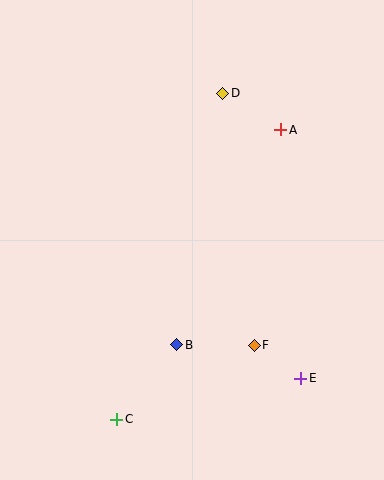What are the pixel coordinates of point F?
Point F is at (254, 345).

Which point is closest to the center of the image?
Point B at (177, 345) is closest to the center.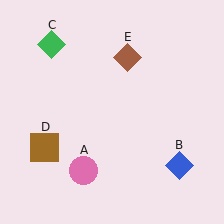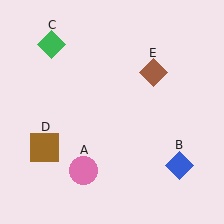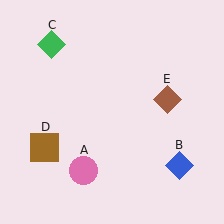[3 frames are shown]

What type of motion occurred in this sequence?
The brown diamond (object E) rotated clockwise around the center of the scene.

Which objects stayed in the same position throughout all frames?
Pink circle (object A) and blue diamond (object B) and green diamond (object C) and brown square (object D) remained stationary.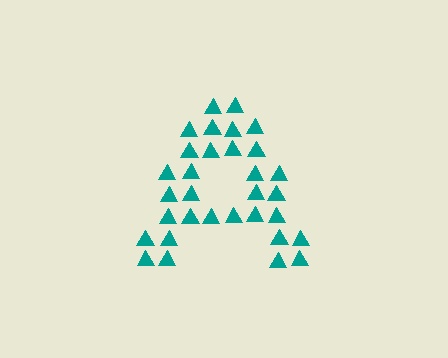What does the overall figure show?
The overall figure shows the letter A.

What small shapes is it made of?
It is made of small triangles.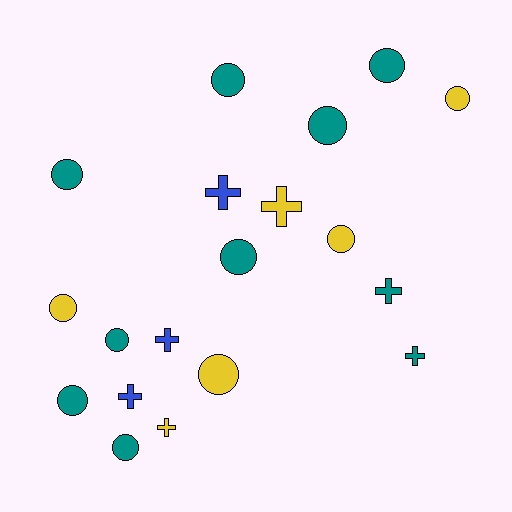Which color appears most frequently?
Teal, with 10 objects.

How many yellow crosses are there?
There are 2 yellow crosses.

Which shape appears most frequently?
Circle, with 12 objects.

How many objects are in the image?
There are 19 objects.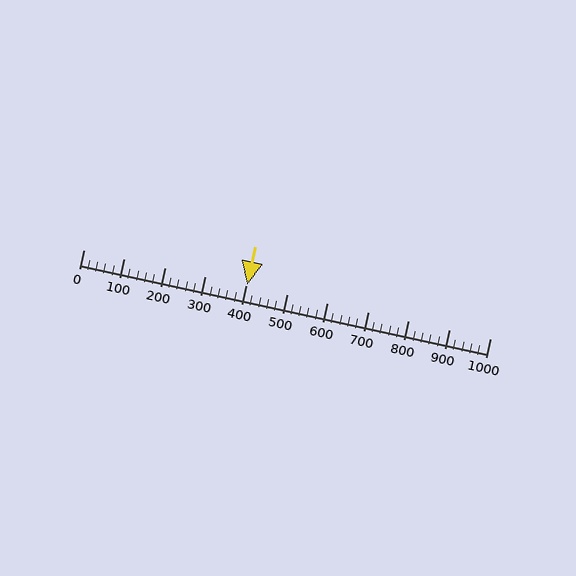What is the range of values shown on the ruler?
The ruler shows values from 0 to 1000.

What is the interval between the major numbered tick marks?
The major tick marks are spaced 100 units apart.